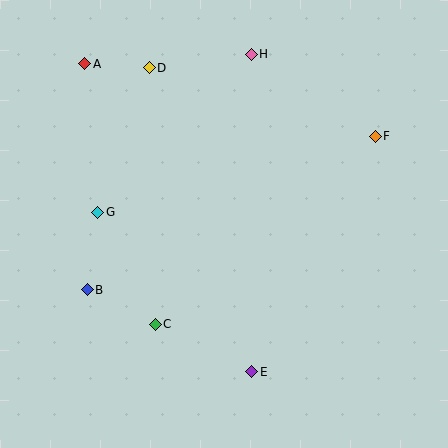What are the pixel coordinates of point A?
Point A is at (85, 64).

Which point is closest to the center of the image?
Point C at (155, 324) is closest to the center.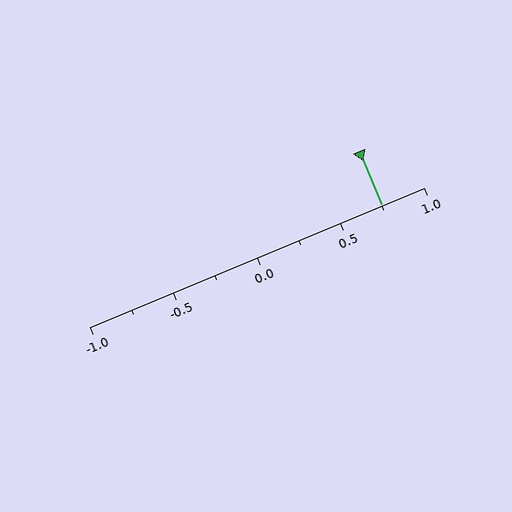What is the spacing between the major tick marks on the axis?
The major ticks are spaced 0.5 apart.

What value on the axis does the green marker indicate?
The marker indicates approximately 0.75.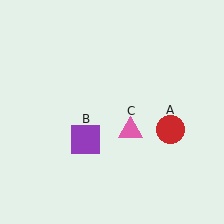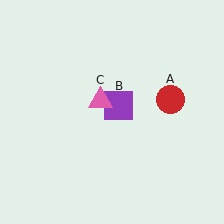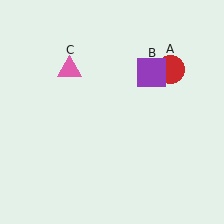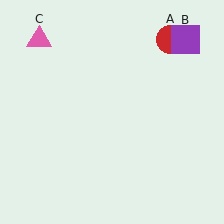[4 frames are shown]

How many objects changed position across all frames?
3 objects changed position: red circle (object A), purple square (object B), pink triangle (object C).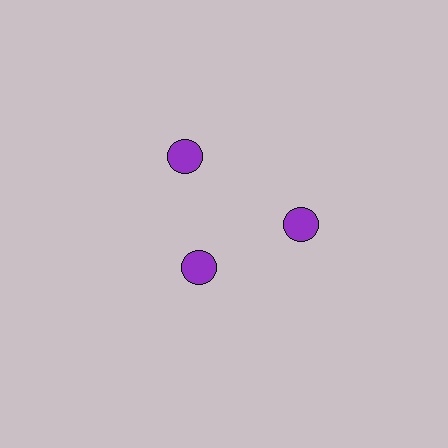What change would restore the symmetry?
The symmetry would be restored by moving it outward, back onto the ring so that all 3 circles sit at equal angles and equal distance from the center.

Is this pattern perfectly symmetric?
No. The 3 purple circles are arranged in a ring, but one element near the 7 o'clock position is pulled inward toward the center, breaking the 3-fold rotational symmetry.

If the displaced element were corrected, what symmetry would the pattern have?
It would have 3-fold rotational symmetry — the pattern would map onto itself every 120 degrees.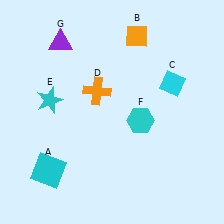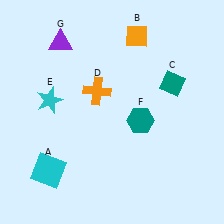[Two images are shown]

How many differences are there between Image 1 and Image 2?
There are 2 differences between the two images.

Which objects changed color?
C changed from cyan to teal. F changed from cyan to teal.